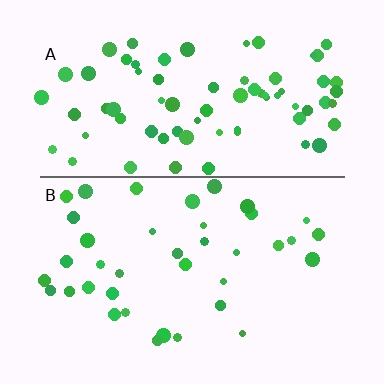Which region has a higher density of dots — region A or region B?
A (the top).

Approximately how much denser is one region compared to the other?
Approximately 2.0× — region A over region B.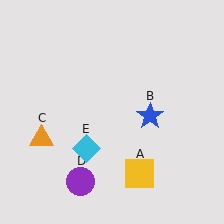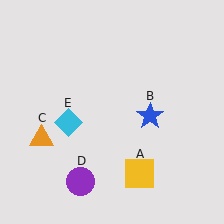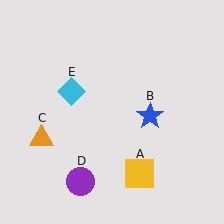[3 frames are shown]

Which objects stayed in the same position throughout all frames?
Yellow square (object A) and blue star (object B) and orange triangle (object C) and purple circle (object D) remained stationary.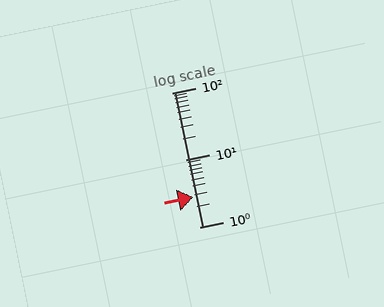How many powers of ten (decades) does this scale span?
The scale spans 2 decades, from 1 to 100.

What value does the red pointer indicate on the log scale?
The pointer indicates approximately 2.8.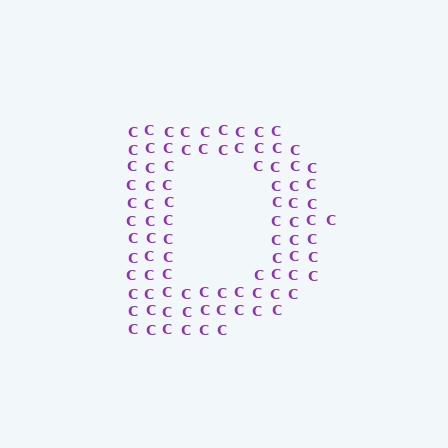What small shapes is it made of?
It is made of small letter C's.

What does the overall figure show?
The overall figure shows the letter D.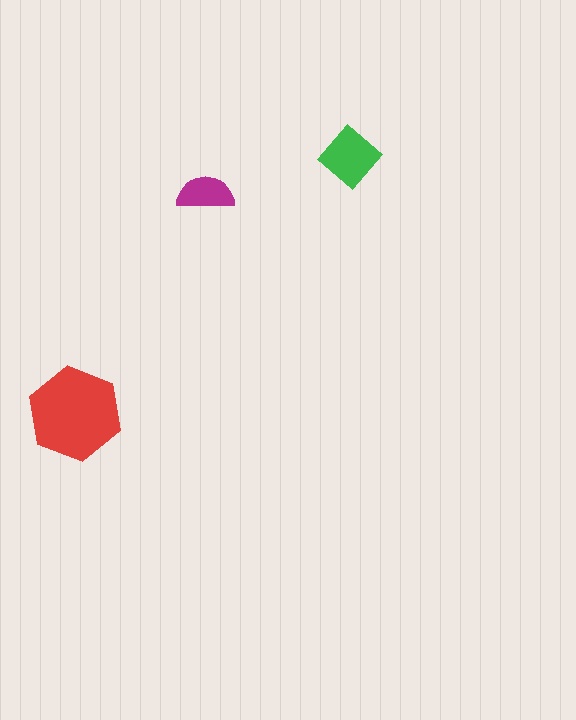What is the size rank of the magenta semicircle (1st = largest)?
3rd.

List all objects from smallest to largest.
The magenta semicircle, the green diamond, the red hexagon.